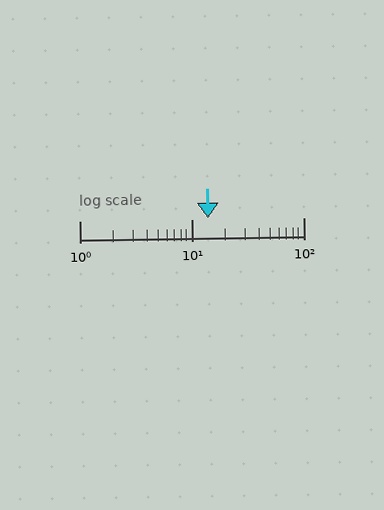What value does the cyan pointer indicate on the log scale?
The pointer indicates approximately 14.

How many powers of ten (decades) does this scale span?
The scale spans 2 decades, from 1 to 100.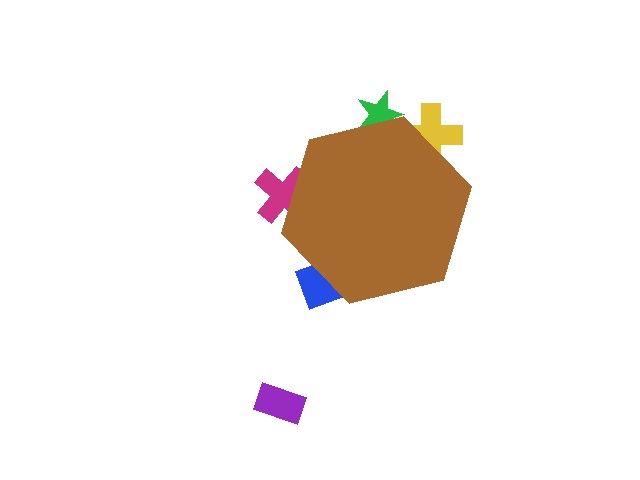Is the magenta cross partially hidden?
Yes, the magenta cross is partially hidden behind the brown hexagon.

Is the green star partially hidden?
Yes, the green star is partially hidden behind the brown hexagon.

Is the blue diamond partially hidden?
Yes, the blue diamond is partially hidden behind the brown hexagon.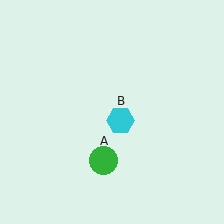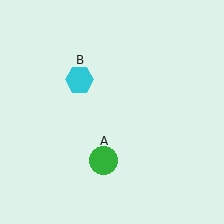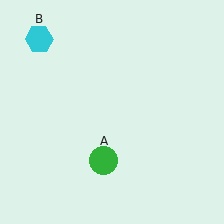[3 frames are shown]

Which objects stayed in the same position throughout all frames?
Green circle (object A) remained stationary.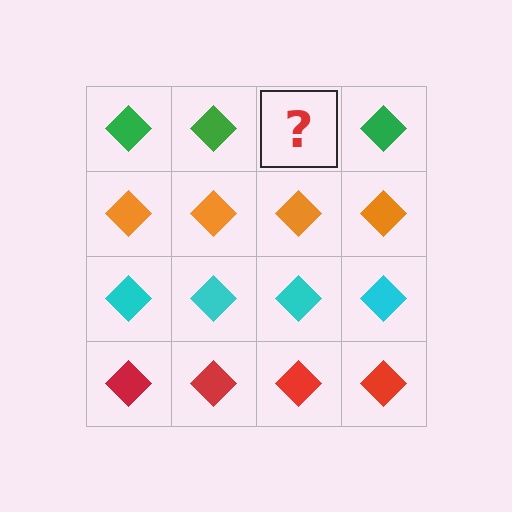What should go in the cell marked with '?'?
The missing cell should contain a green diamond.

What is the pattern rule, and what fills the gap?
The rule is that each row has a consistent color. The gap should be filled with a green diamond.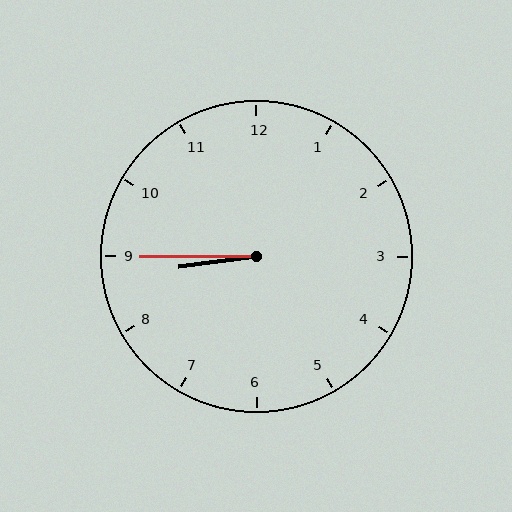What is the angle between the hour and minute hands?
Approximately 8 degrees.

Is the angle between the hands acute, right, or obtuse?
It is acute.